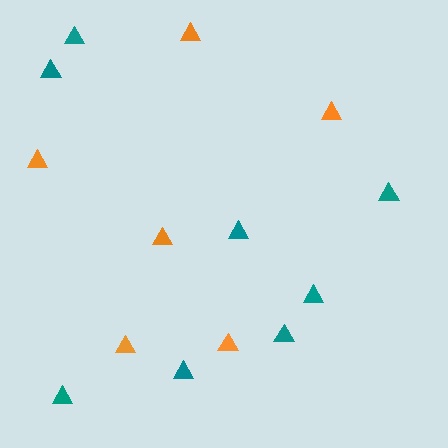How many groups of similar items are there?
There are 2 groups: one group of teal triangles (8) and one group of orange triangles (6).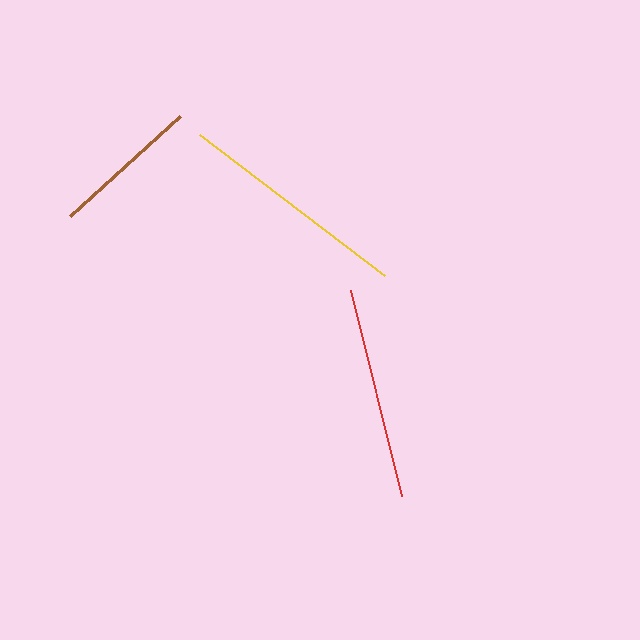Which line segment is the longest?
The yellow line is the longest at approximately 232 pixels.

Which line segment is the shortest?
The brown line is the shortest at approximately 149 pixels.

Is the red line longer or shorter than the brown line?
The red line is longer than the brown line.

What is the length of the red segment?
The red segment is approximately 211 pixels long.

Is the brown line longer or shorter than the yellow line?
The yellow line is longer than the brown line.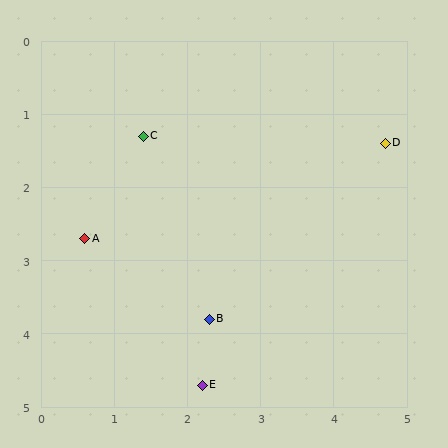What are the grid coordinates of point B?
Point B is at approximately (2.3, 3.8).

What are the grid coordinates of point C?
Point C is at approximately (1.4, 1.3).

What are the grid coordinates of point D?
Point D is at approximately (4.7, 1.4).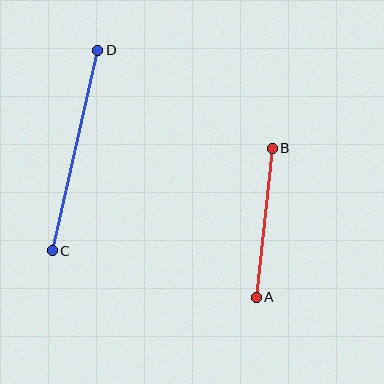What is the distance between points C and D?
The distance is approximately 206 pixels.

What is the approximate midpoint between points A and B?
The midpoint is at approximately (264, 223) pixels.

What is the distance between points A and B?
The distance is approximately 150 pixels.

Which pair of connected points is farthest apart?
Points C and D are farthest apart.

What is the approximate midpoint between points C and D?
The midpoint is at approximately (75, 150) pixels.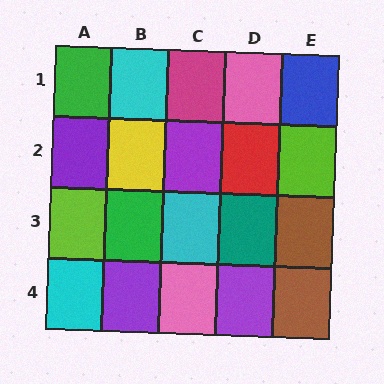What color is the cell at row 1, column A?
Green.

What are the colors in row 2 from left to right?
Purple, yellow, purple, red, lime.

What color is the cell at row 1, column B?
Cyan.